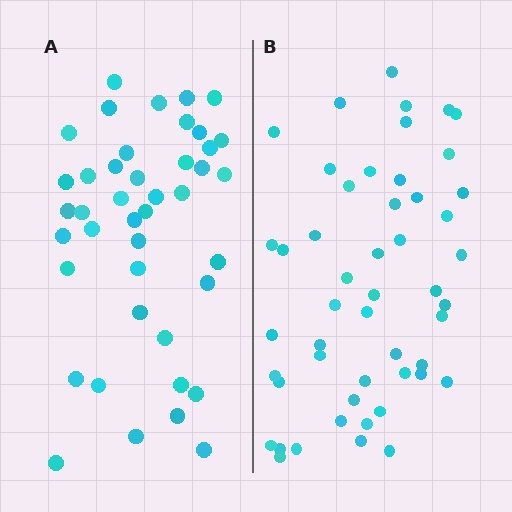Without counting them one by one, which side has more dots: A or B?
Region B (the right region) has more dots.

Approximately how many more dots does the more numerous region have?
Region B has roughly 8 or so more dots than region A.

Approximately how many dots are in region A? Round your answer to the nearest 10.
About 40 dots. (The exact count is 42, which rounds to 40.)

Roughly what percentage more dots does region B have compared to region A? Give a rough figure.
About 20% more.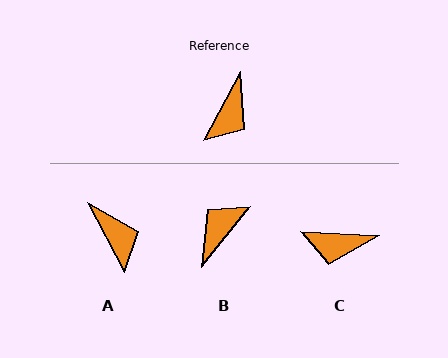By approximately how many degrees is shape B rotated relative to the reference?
Approximately 169 degrees counter-clockwise.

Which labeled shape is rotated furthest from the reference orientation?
B, about 169 degrees away.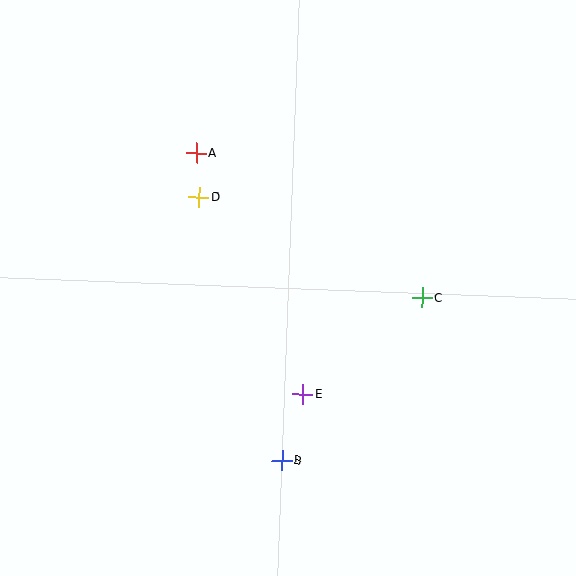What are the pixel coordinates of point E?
Point E is at (303, 394).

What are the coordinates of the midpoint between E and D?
The midpoint between E and D is at (251, 295).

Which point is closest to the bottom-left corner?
Point B is closest to the bottom-left corner.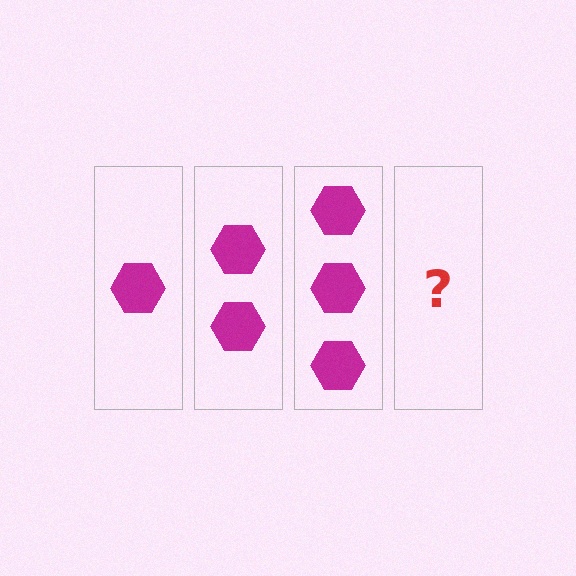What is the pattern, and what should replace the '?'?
The pattern is that each step adds one more hexagon. The '?' should be 4 hexagons.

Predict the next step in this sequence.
The next step is 4 hexagons.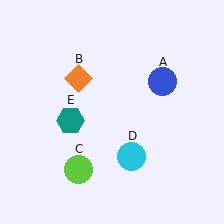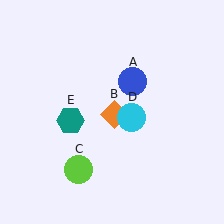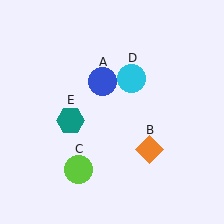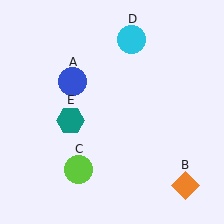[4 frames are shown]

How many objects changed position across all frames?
3 objects changed position: blue circle (object A), orange diamond (object B), cyan circle (object D).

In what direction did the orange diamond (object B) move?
The orange diamond (object B) moved down and to the right.